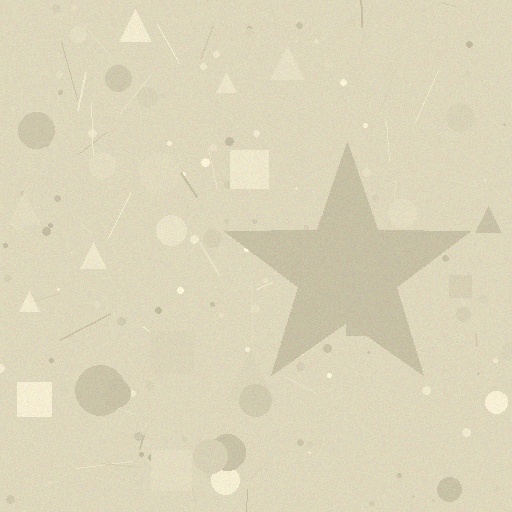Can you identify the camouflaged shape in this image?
The camouflaged shape is a star.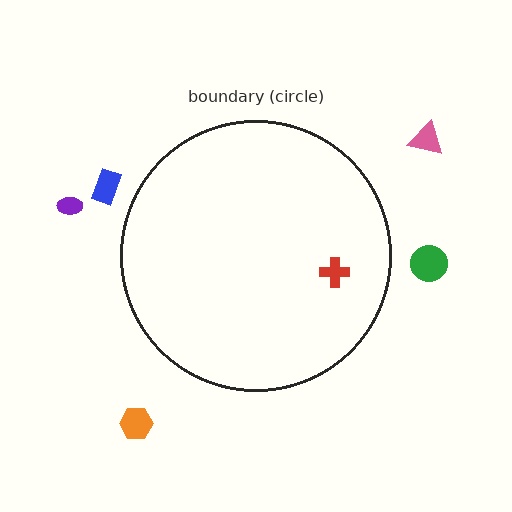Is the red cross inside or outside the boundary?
Inside.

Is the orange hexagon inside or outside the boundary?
Outside.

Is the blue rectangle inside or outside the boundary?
Outside.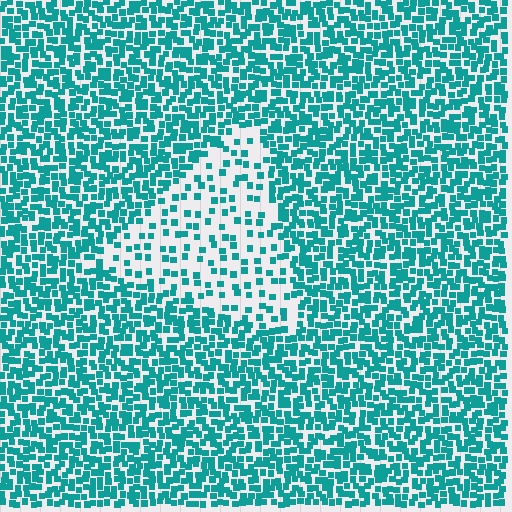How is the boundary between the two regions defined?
The boundary is defined by a change in element density (approximately 2.6x ratio). All elements are the same color, size, and shape.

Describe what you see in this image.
The image contains small teal elements arranged at two different densities. A triangle-shaped region is visible where the elements are less densely packed than the surrounding area.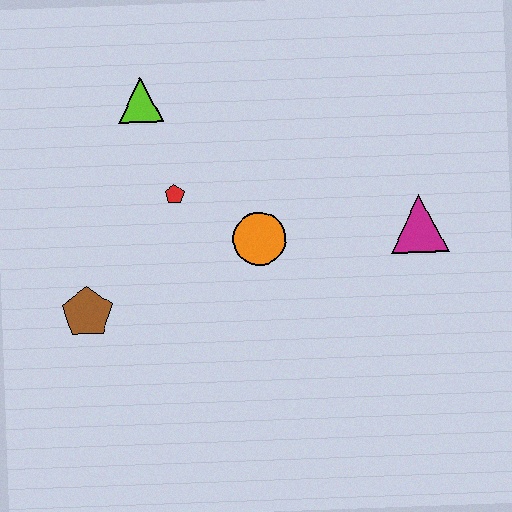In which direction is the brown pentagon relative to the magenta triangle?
The brown pentagon is to the left of the magenta triangle.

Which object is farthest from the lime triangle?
The magenta triangle is farthest from the lime triangle.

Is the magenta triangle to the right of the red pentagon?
Yes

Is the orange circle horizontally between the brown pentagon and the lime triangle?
No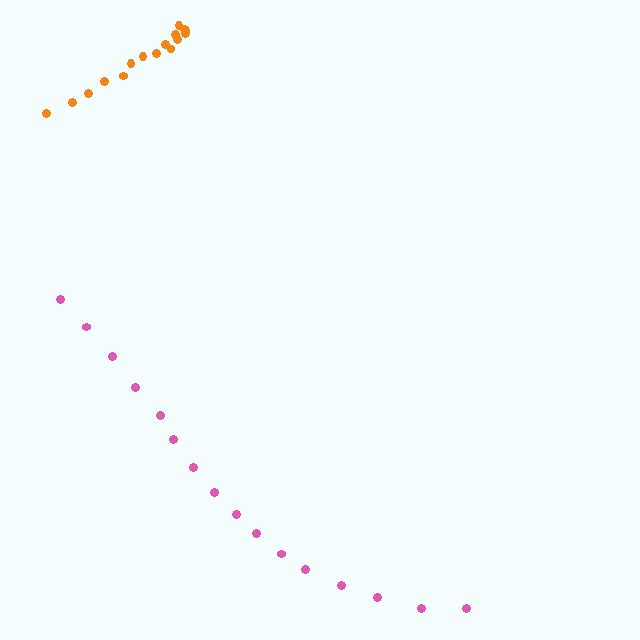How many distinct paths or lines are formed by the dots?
There are 2 distinct paths.